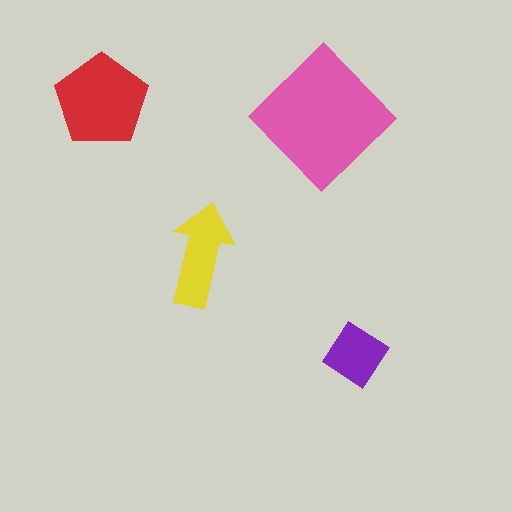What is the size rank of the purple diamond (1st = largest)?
4th.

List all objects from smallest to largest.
The purple diamond, the yellow arrow, the red pentagon, the pink diamond.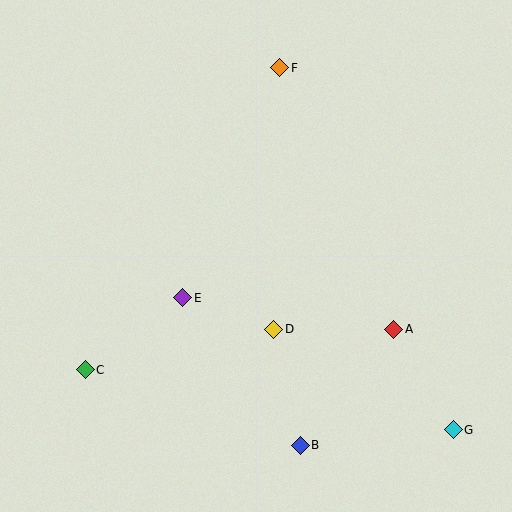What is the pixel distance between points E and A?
The distance between E and A is 213 pixels.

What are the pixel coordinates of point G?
Point G is at (453, 430).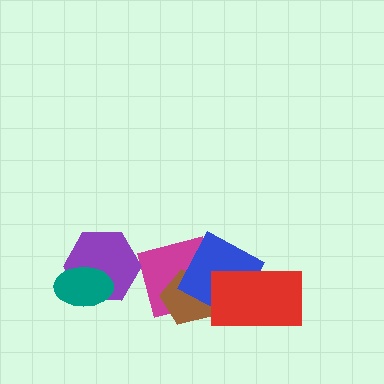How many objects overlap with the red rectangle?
2 objects overlap with the red rectangle.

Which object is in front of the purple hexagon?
The teal ellipse is in front of the purple hexagon.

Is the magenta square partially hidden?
Yes, it is partially covered by another shape.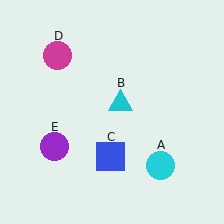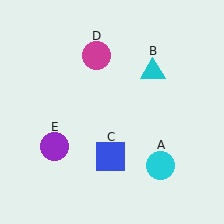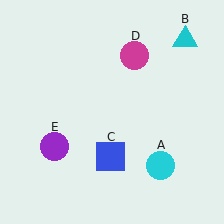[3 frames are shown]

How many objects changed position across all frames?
2 objects changed position: cyan triangle (object B), magenta circle (object D).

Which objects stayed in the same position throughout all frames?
Cyan circle (object A) and blue square (object C) and purple circle (object E) remained stationary.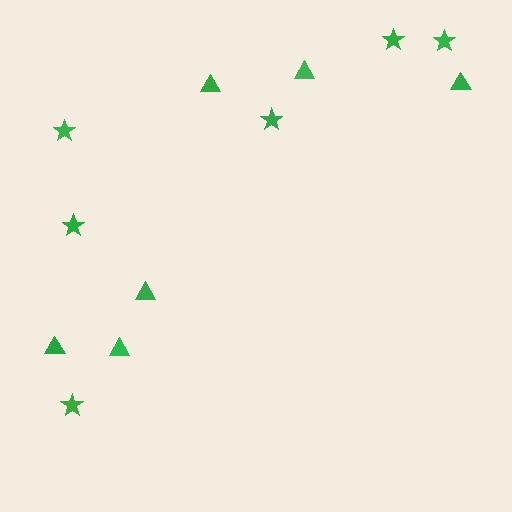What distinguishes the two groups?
There are 2 groups: one group of stars (6) and one group of triangles (6).